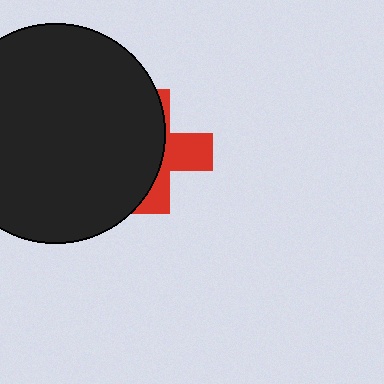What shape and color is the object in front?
The object in front is a black circle.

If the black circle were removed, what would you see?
You would see the complete red cross.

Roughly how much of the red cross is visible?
A small part of it is visible (roughly 39%).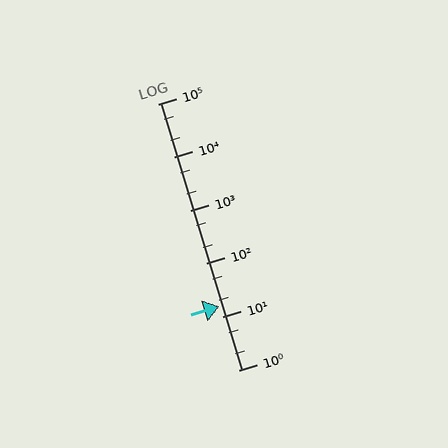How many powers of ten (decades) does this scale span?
The scale spans 5 decades, from 1 to 100000.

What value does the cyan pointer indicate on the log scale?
The pointer indicates approximately 16.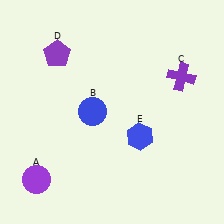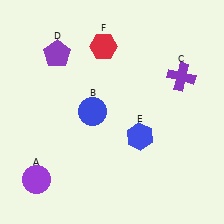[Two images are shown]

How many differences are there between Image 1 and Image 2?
There is 1 difference between the two images.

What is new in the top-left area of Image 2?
A red hexagon (F) was added in the top-left area of Image 2.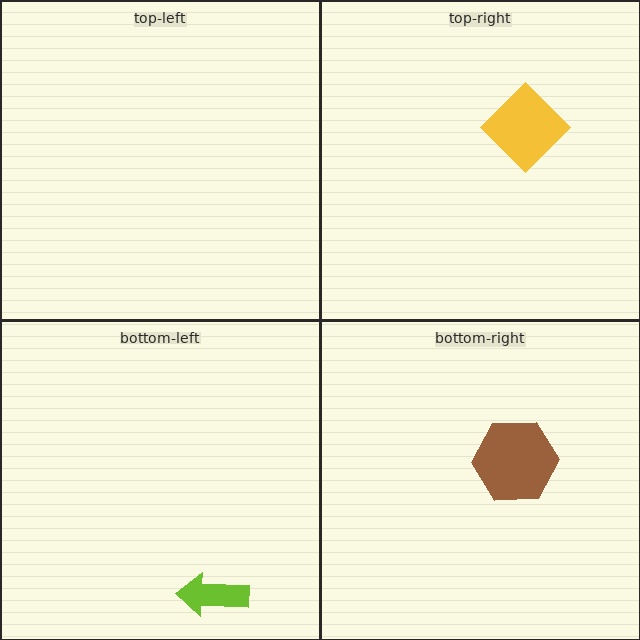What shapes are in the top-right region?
The yellow diamond.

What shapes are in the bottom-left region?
The lime arrow.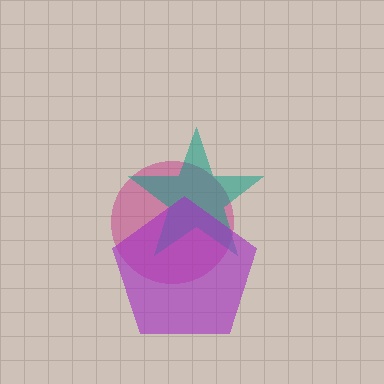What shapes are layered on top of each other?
The layered shapes are: a magenta circle, a teal star, a purple pentagon.